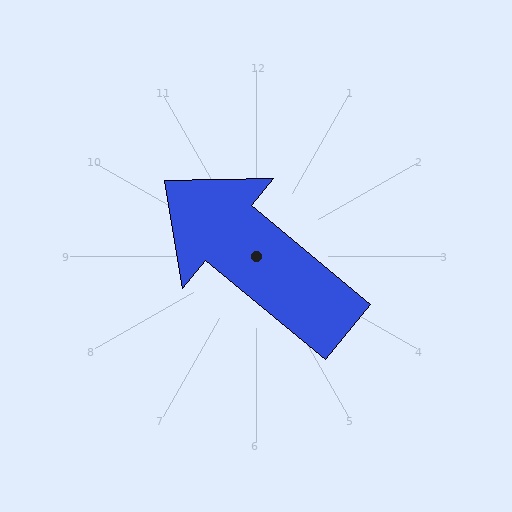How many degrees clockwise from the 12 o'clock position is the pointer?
Approximately 310 degrees.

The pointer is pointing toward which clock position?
Roughly 10 o'clock.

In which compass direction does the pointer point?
Northwest.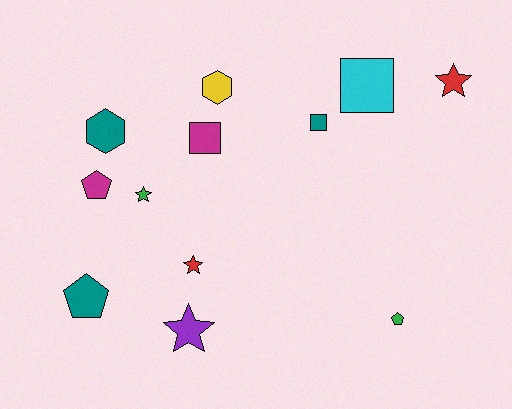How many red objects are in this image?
There are 2 red objects.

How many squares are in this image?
There are 3 squares.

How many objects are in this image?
There are 12 objects.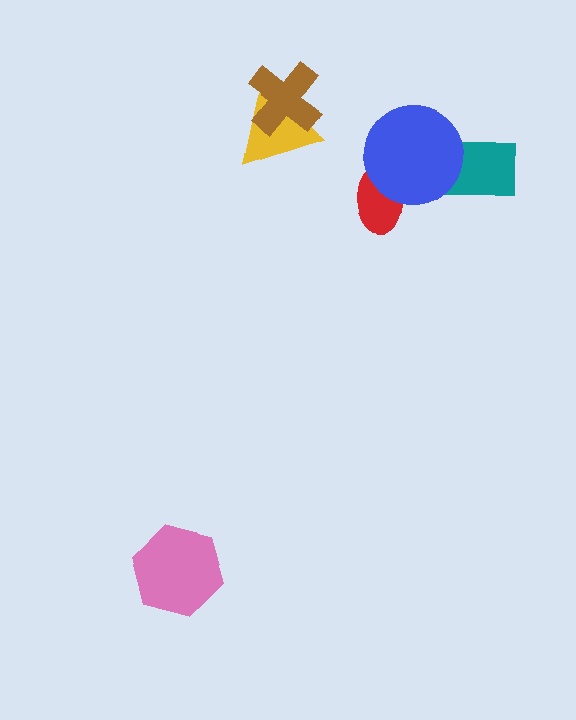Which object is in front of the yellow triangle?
The brown cross is in front of the yellow triangle.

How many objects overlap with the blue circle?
2 objects overlap with the blue circle.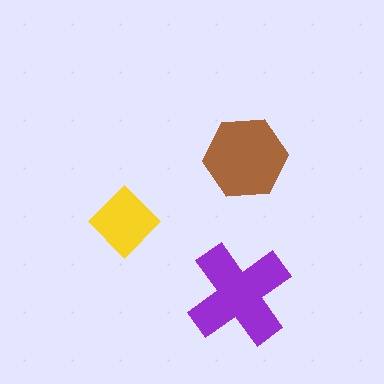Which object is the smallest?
The yellow diamond.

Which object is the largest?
The purple cross.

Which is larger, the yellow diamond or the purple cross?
The purple cross.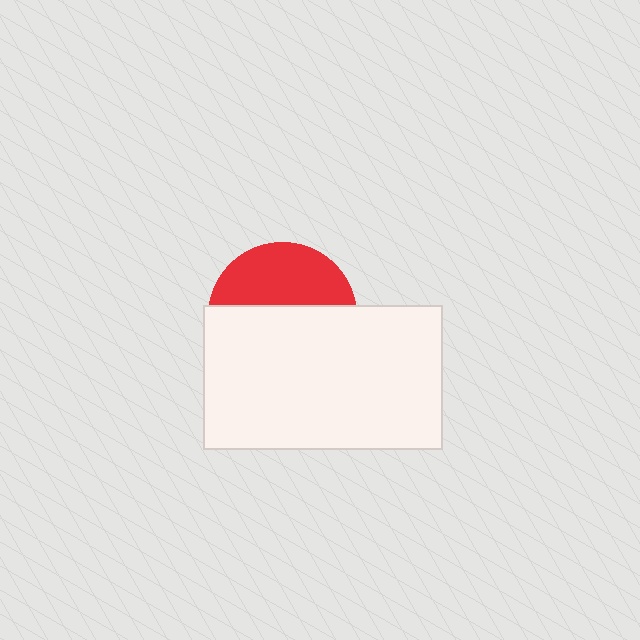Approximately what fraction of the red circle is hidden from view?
Roughly 59% of the red circle is hidden behind the white rectangle.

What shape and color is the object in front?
The object in front is a white rectangle.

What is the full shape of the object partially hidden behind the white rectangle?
The partially hidden object is a red circle.